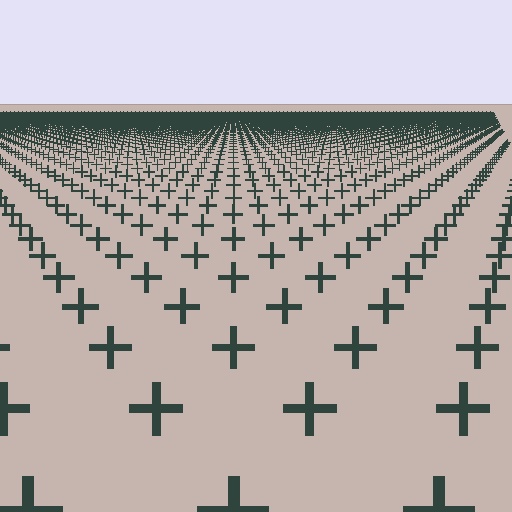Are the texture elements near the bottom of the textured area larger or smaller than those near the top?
Larger. Near the bottom, elements are closer to the viewer and appear at a bigger on-screen size.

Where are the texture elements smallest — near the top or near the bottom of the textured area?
Near the top.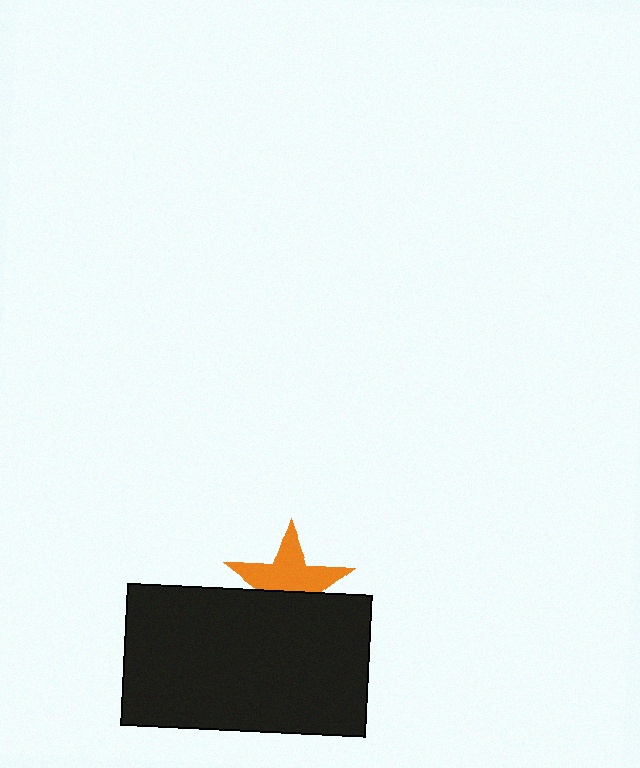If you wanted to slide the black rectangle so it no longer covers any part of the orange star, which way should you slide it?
Slide it down — that is the most direct way to separate the two shapes.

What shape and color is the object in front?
The object in front is a black rectangle.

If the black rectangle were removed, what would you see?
You would see the complete orange star.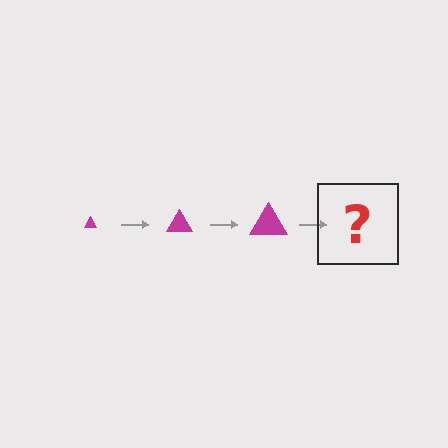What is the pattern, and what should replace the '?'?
The pattern is that the triangle gets progressively larger each step. The '?' should be a magenta triangle, larger than the previous one.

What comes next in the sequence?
The next element should be a magenta triangle, larger than the previous one.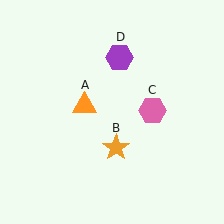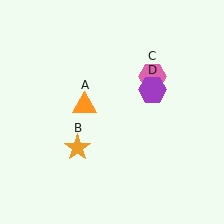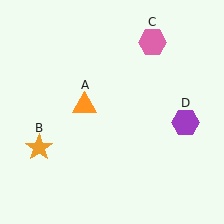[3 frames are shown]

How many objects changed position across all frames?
3 objects changed position: orange star (object B), pink hexagon (object C), purple hexagon (object D).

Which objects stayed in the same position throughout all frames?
Orange triangle (object A) remained stationary.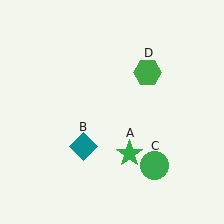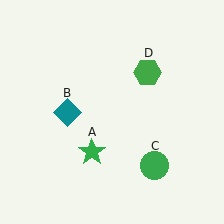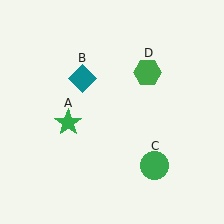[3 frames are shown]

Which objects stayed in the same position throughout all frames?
Green circle (object C) and green hexagon (object D) remained stationary.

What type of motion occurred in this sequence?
The green star (object A), teal diamond (object B) rotated clockwise around the center of the scene.